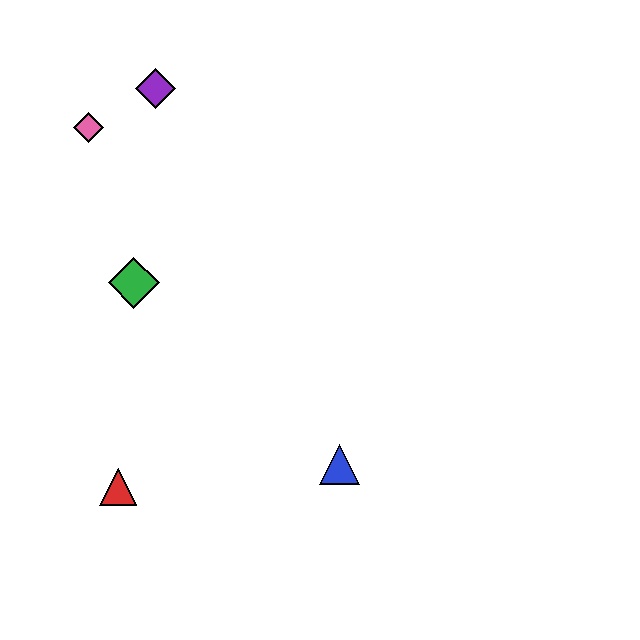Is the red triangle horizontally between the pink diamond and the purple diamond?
Yes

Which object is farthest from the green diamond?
The blue triangle is farthest from the green diamond.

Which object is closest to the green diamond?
The pink diamond is closest to the green diamond.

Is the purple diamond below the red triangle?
No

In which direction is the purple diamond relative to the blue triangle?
The purple diamond is above the blue triangle.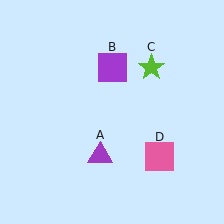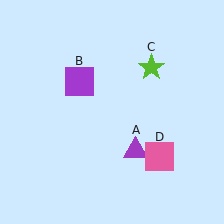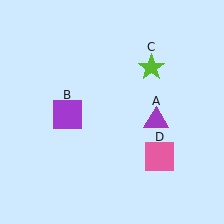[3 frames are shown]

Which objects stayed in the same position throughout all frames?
Lime star (object C) and pink square (object D) remained stationary.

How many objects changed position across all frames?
2 objects changed position: purple triangle (object A), purple square (object B).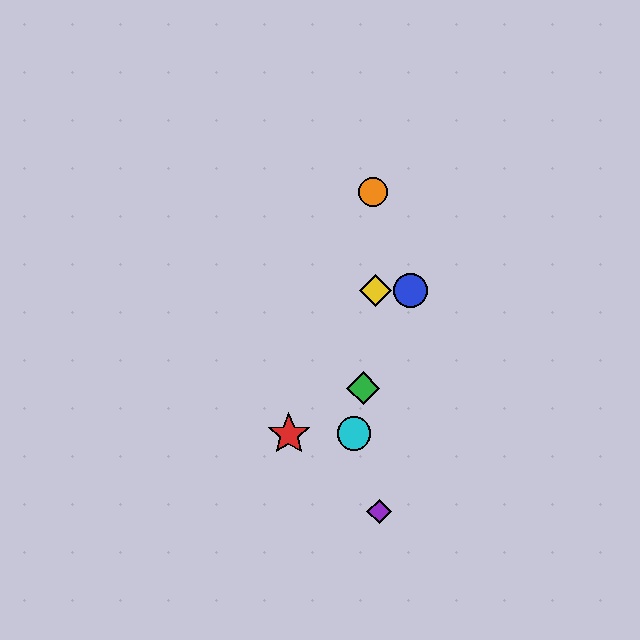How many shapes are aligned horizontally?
2 shapes (the blue circle, the yellow diamond) are aligned horizontally.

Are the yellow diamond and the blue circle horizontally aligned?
Yes, both are at y≈291.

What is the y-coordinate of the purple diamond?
The purple diamond is at y≈511.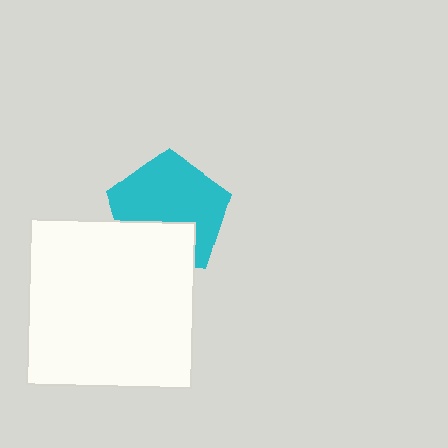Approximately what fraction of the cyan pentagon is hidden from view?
Roughly 32% of the cyan pentagon is hidden behind the white square.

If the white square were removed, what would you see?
You would see the complete cyan pentagon.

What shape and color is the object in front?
The object in front is a white square.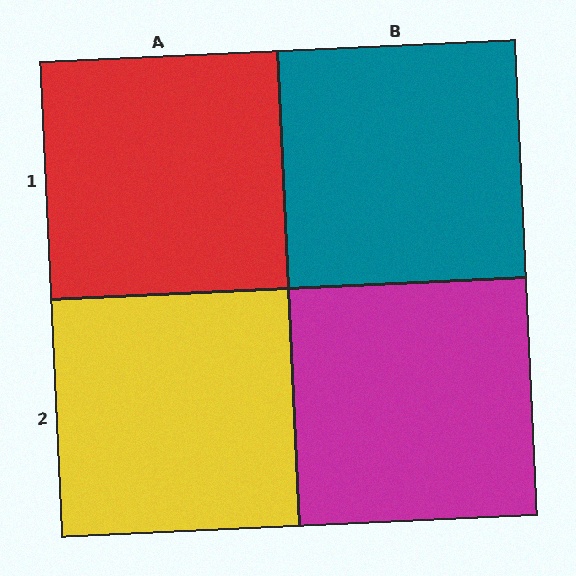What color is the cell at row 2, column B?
Magenta.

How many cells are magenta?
1 cell is magenta.